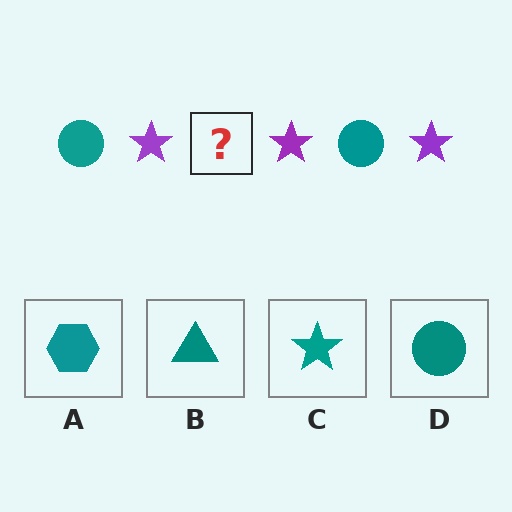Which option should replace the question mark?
Option D.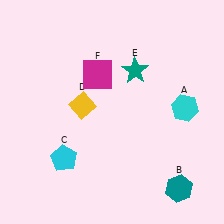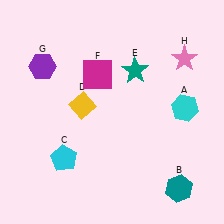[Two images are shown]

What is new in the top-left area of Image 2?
A purple hexagon (G) was added in the top-left area of Image 2.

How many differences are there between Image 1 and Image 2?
There are 2 differences between the two images.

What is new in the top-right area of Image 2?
A pink star (H) was added in the top-right area of Image 2.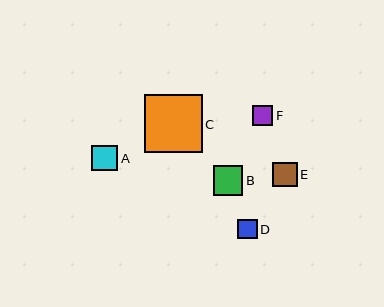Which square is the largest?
Square C is the largest with a size of approximately 58 pixels.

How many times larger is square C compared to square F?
Square C is approximately 2.9 times the size of square F.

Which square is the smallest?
Square D is the smallest with a size of approximately 20 pixels.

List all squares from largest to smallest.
From largest to smallest: C, B, A, E, F, D.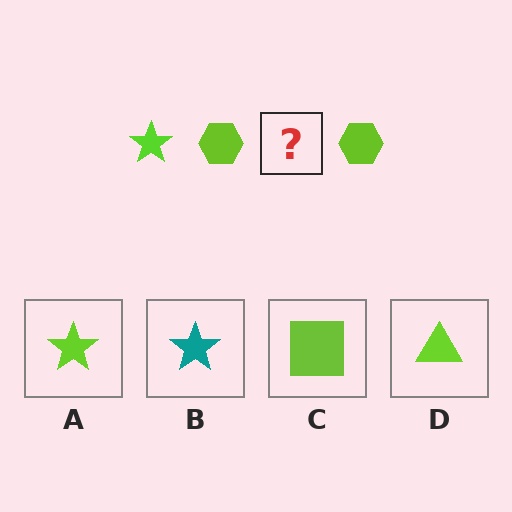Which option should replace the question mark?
Option A.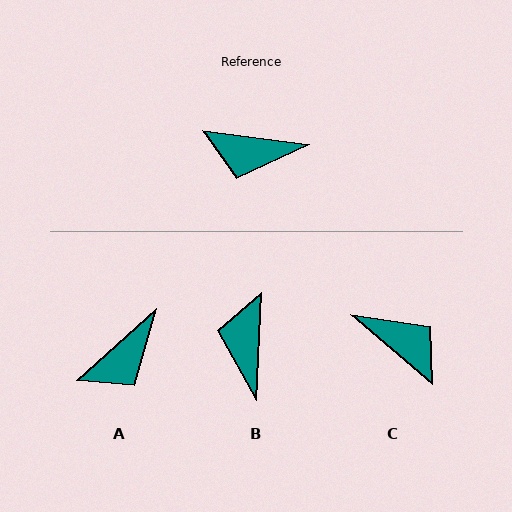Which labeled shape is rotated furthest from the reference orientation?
C, about 146 degrees away.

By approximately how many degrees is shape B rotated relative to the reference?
Approximately 85 degrees clockwise.